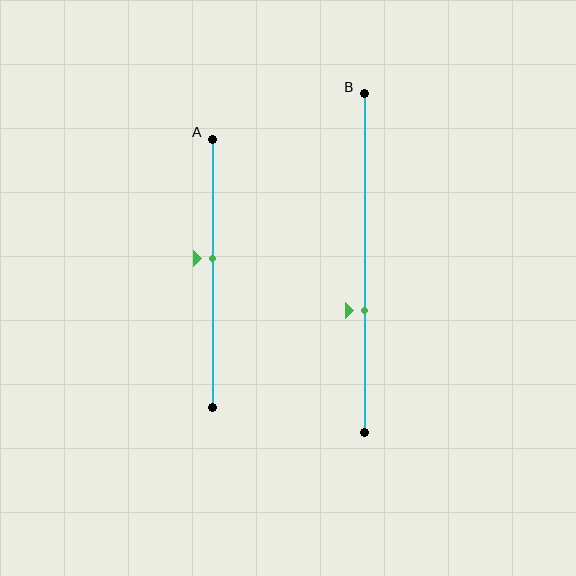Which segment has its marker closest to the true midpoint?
Segment A has its marker closest to the true midpoint.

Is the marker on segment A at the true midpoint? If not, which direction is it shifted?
No, the marker on segment A is shifted upward by about 6% of the segment length.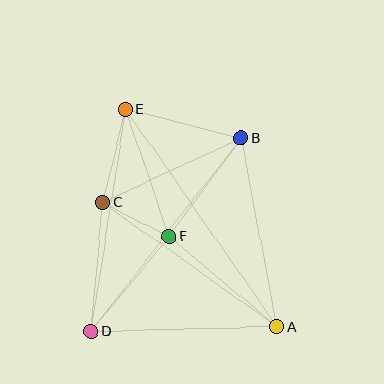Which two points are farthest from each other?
Points A and E are farthest from each other.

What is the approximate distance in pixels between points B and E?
The distance between B and E is approximately 119 pixels.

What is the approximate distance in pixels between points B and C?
The distance between B and C is approximately 152 pixels.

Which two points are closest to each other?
Points C and F are closest to each other.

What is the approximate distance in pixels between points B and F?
The distance between B and F is approximately 121 pixels.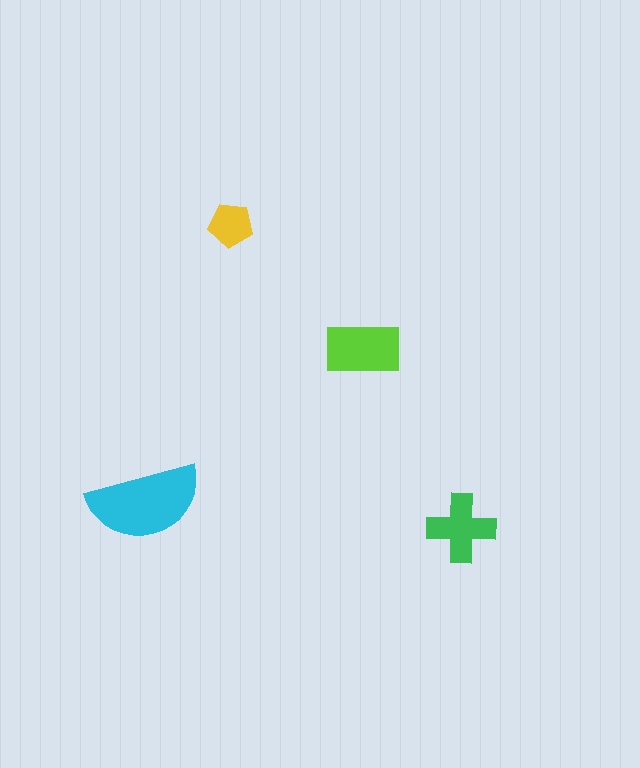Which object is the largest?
The cyan semicircle.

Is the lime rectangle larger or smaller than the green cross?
Larger.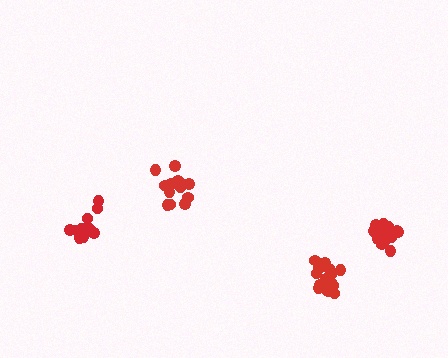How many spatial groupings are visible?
There are 4 spatial groupings.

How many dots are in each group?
Group 1: 17 dots, Group 2: 11 dots, Group 3: 17 dots, Group 4: 14 dots (59 total).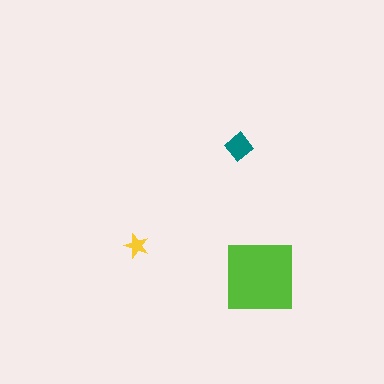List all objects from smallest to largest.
The yellow star, the teal diamond, the lime square.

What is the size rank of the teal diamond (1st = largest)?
2nd.